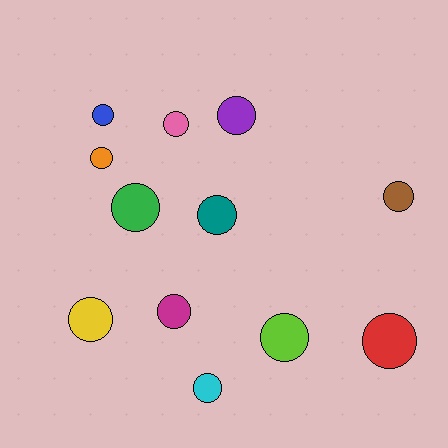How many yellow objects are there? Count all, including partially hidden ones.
There is 1 yellow object.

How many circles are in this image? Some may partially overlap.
There are 12 circles.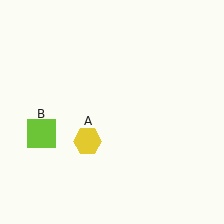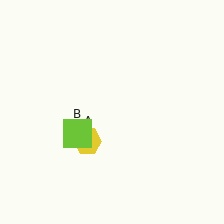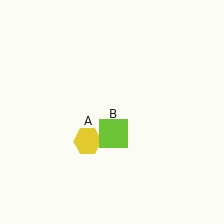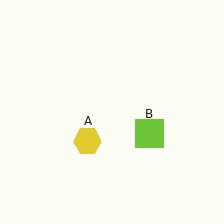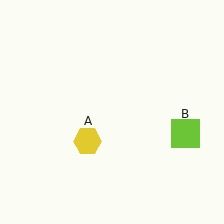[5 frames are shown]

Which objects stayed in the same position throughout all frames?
Yellow hexagon (object A) remained stationary.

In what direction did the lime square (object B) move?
The lime square (object B) moved right.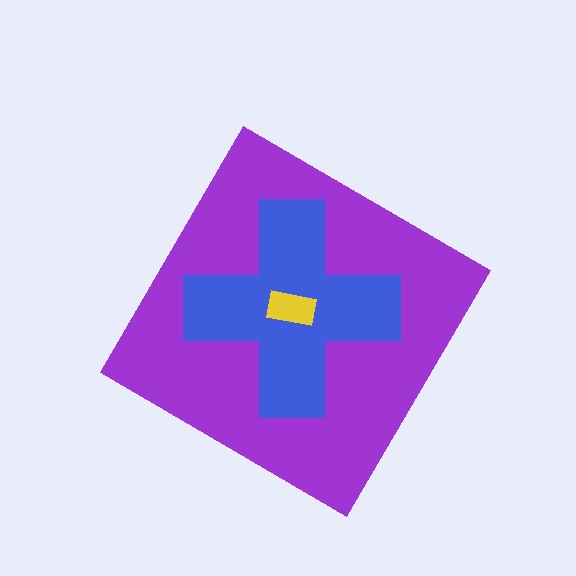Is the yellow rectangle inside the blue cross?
Yes.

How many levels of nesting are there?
3.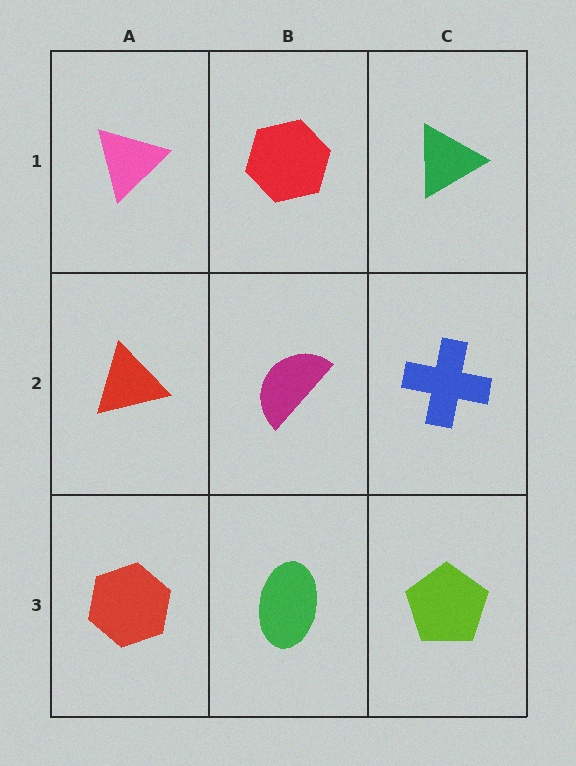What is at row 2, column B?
A magenta semicircle.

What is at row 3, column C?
A lime pentagon.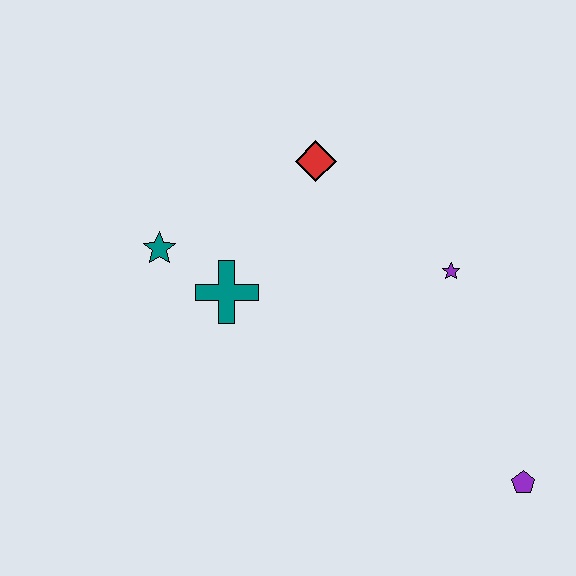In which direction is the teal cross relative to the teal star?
The teal cross is to the right of the teal star.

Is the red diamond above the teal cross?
Yes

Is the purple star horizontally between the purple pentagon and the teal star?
Yes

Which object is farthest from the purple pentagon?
The teal star is farthest from the purple pentagon.